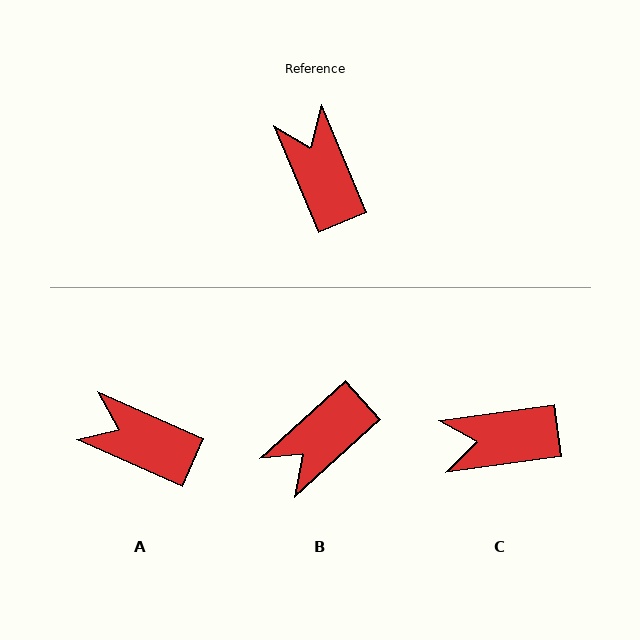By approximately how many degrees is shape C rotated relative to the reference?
Approximately 75 degrees counter-clockwise.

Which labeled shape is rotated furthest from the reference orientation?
B, about 109 degrees away.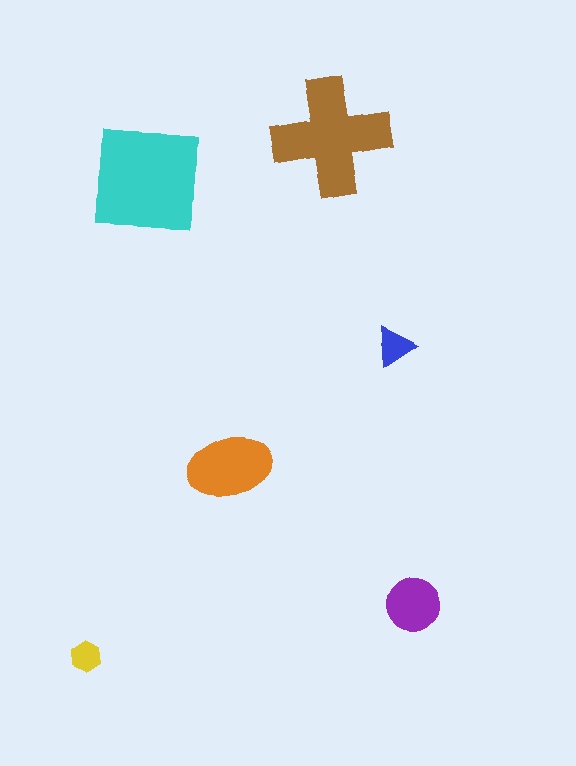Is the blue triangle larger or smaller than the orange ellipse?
Smaller.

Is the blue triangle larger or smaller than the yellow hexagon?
Larger.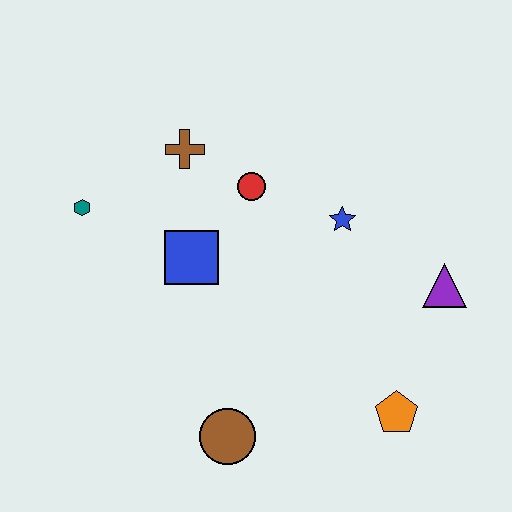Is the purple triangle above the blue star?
No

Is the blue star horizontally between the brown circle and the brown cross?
No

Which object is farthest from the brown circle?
The brown cross is farthest from the brown circle.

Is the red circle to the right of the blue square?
Yes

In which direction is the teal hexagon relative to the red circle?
The teal hexagon is to the left of the red circle.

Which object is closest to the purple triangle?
The blue star is closest to the purple triangle.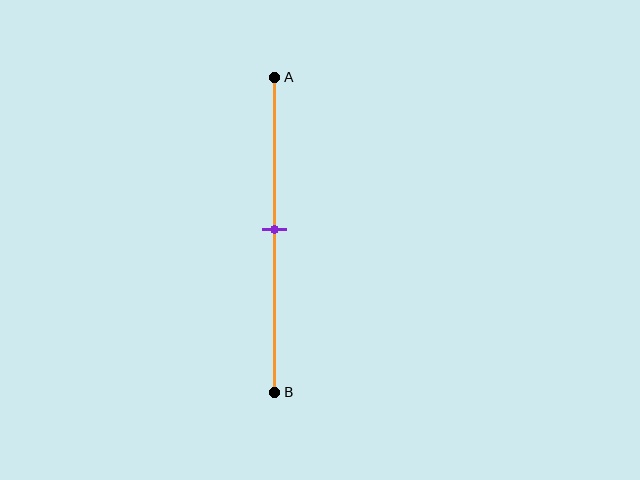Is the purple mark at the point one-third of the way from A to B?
No, the mark is at about 50% from A, not at the 33% one-third point.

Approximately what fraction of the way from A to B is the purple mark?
The purple mark is approximately 50% of the way from A to B.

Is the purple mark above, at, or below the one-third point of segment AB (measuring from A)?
The purple mark is below the one-third point of segment AB.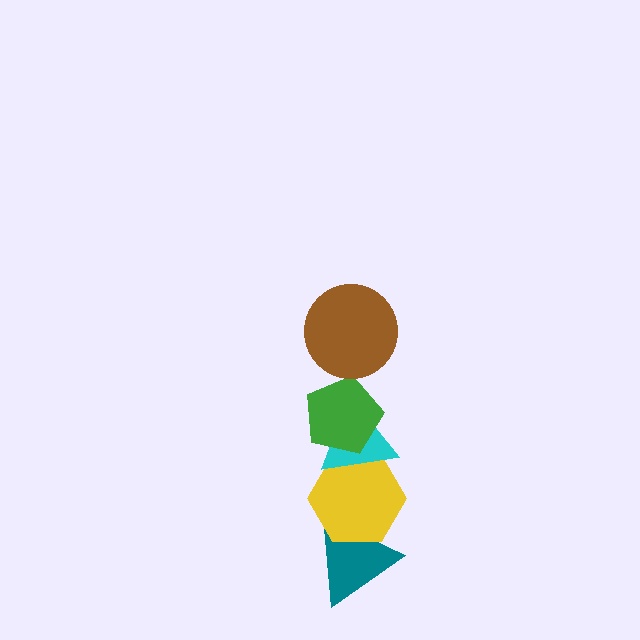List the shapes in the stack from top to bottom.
From top to bottom: the brown circle, the green pentagon, the cyan triangle, the yellow hexagon, the teal triangle.